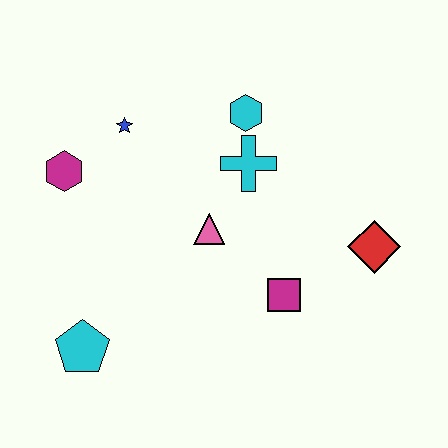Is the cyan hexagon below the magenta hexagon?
No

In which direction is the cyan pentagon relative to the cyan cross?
The cyan pentagon is below the cyan cross.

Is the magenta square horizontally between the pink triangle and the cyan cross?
No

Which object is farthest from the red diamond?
The magenta hexagon is farthest from the red diamond.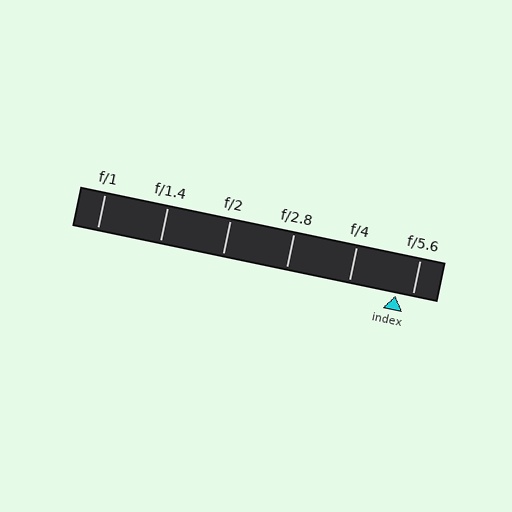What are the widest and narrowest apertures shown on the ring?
The widest aperture shown is f/1 and the narrowest is f/5.6.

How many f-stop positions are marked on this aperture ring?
There are 6 f-stop positions marked.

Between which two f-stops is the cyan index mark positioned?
The index mark is between f/4 and f/5.6.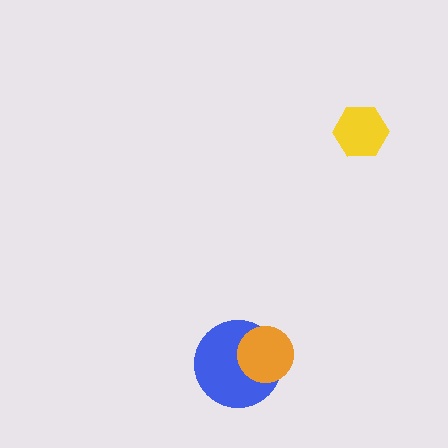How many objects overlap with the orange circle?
1 object overlaps with the orange circle.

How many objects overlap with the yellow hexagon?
0 objects overlap with the yellow hexagon.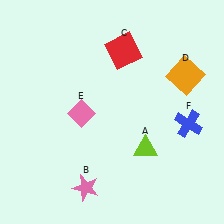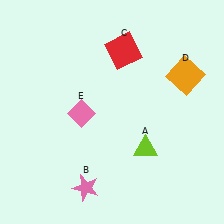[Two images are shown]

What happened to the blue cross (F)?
The blue cross (F) was removed in Image 2. It was in the bottom-right area of Image 1.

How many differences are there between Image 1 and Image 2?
There is 1 difference between the two images.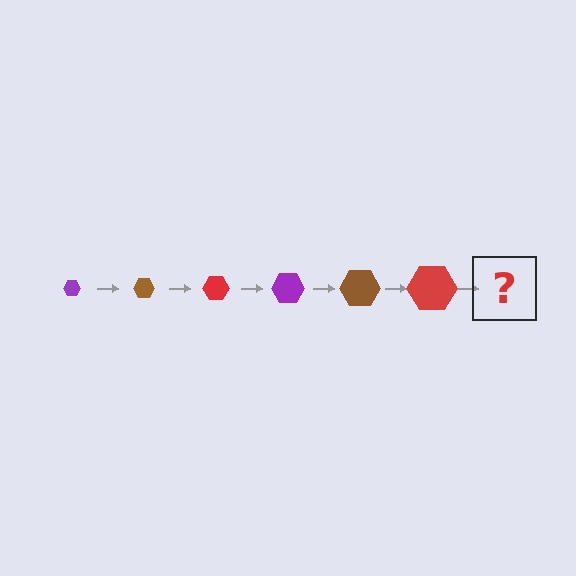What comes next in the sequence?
The next element should be a purple hexagon, larger than the previous one.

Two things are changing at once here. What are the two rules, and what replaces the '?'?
The two rules are that the hexagon grows larger each step and the color cycles through purple, brown, and red. The '?' should be a purple hexagon, larger than the previous one.